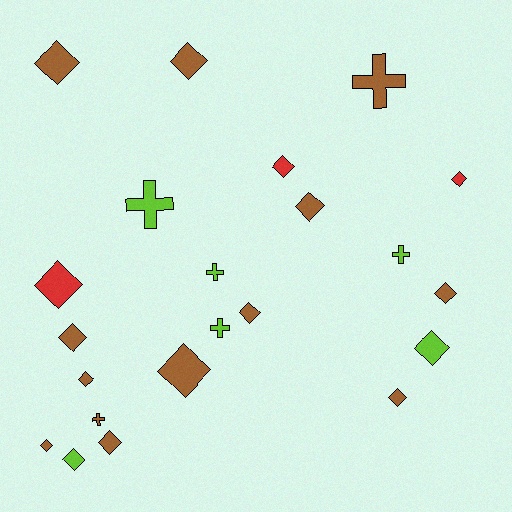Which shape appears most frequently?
Diamond, with 16 objects.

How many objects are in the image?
There are 22 objects.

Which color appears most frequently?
Brown, with 13 objects.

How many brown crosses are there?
There are 2 brown crosses.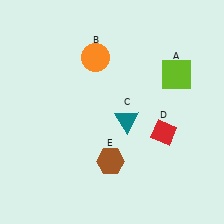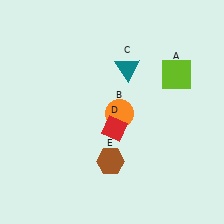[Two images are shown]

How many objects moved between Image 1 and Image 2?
3 objects moved between the two images.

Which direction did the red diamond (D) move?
The red diamond (D) moved left.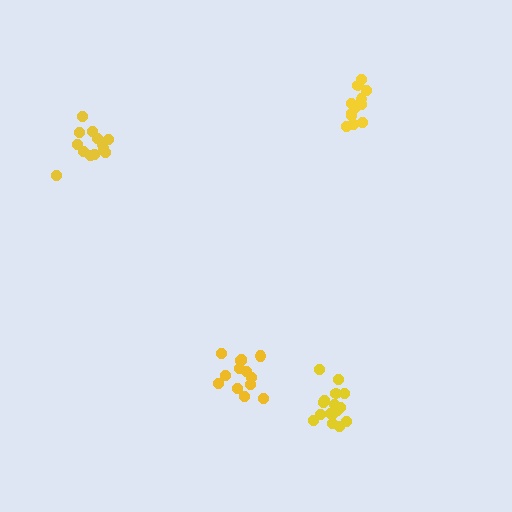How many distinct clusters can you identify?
There are 4 distinct clusters.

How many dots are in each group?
Group 1: 16 dots, Group 2: 13 dots, Group 3: 12 dots, Group 4: 13 dots (54 total).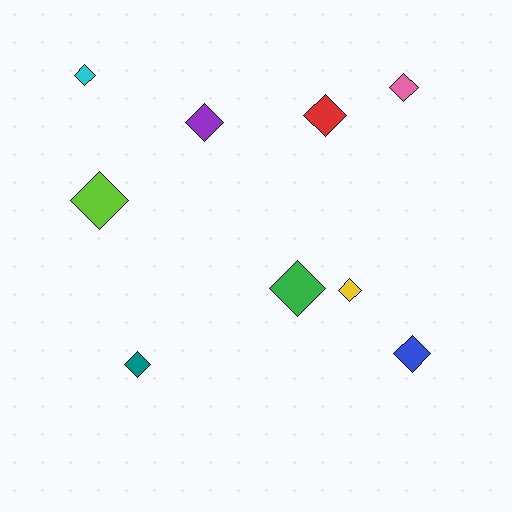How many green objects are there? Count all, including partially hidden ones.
There is 1 green object.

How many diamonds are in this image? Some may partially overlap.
There are 9 diamonds.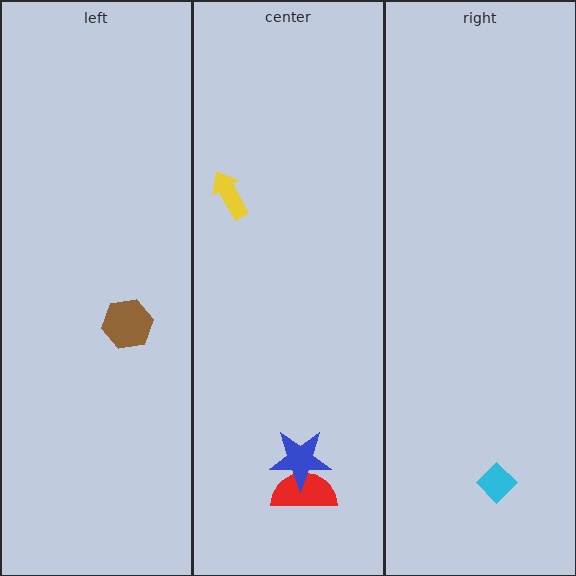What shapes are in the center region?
The yellow arrow, the red semicircle, the blue star.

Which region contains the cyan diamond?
The right region.